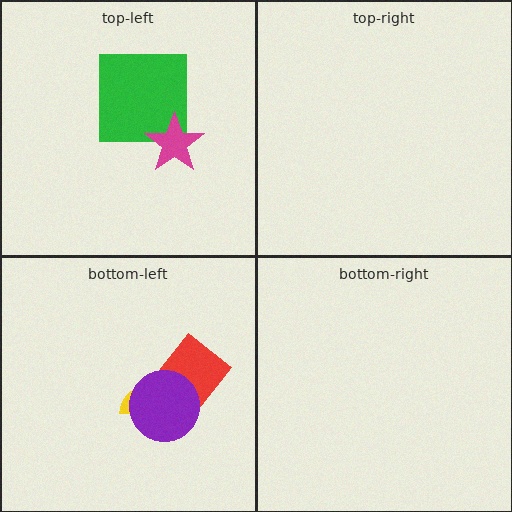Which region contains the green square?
The top-left region.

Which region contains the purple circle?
The bottom-left region.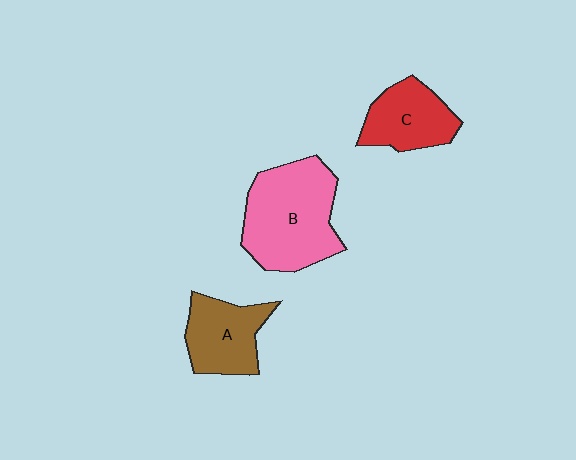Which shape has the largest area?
Shape B (pink).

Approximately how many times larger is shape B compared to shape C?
Approximately 1.7 times.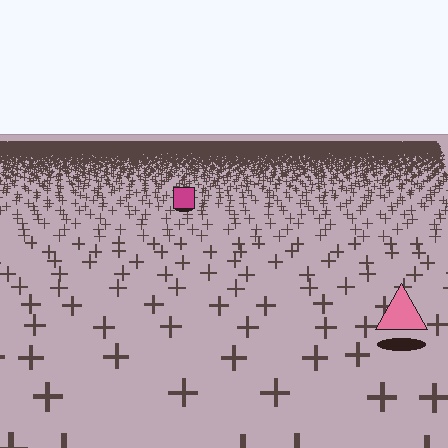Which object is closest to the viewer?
The pink triangle is closest. The texture marks near it are larger and more spread out.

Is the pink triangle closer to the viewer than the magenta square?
Yes. The pink triangle is closer — you can tell from the texture gradient: the ground texture is coarser near it.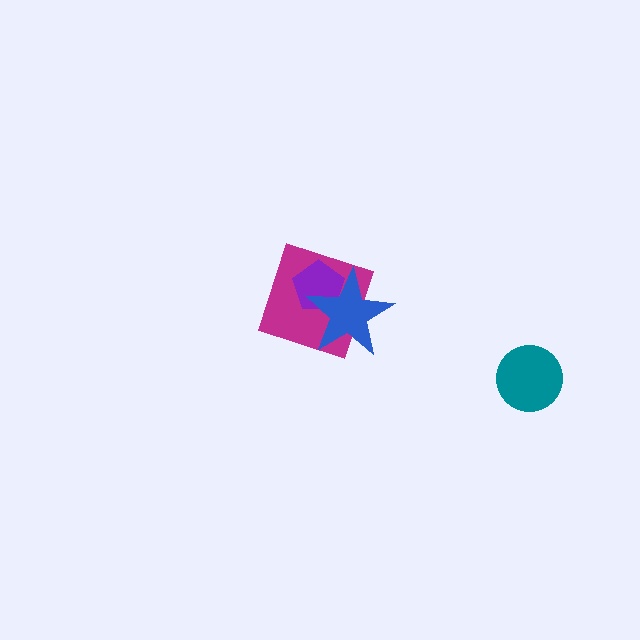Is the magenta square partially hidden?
Yes, it is partially covered by another shape.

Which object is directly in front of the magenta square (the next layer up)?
The purple pentagon is directly in front of the magenta square.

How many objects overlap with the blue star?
2 objects overlap with the blue star.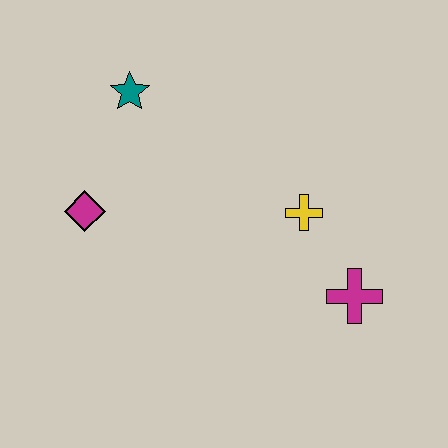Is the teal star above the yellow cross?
Yes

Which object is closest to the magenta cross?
The yellow cross is closest to the magenta cross.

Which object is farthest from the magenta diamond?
The magenta cross is farthest from the magenta diamond.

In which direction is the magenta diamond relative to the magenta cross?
The magenta diamond is to the left of the magenta cross.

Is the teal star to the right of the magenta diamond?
Yes